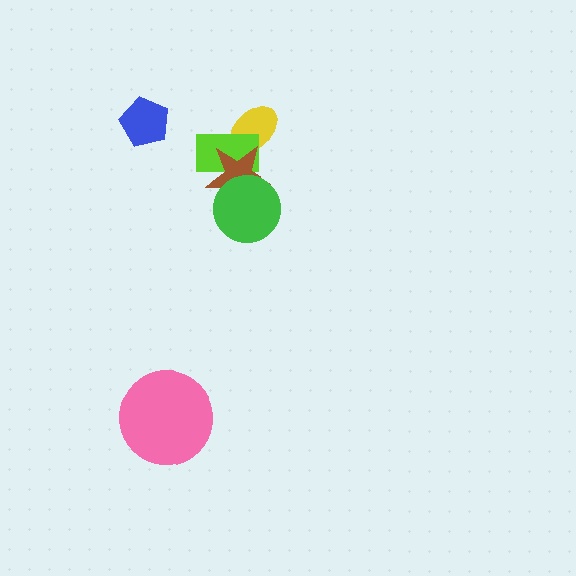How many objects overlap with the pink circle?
0 objects overlap with the pink circle.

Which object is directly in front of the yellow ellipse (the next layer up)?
The lime rectangle is directly in front of the yellow ellipse.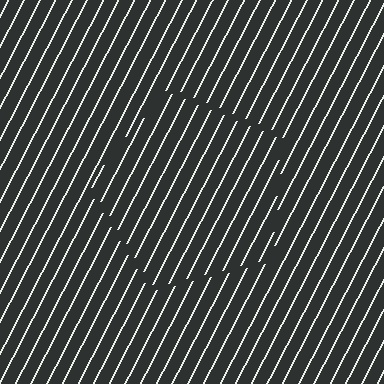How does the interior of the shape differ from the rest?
The interior of the shape contains the same grating, shifted by half a period — the contour is defined by the phase discontinuity where line-ends from the inner and outer gratings abut.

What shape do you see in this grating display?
An illusory pentagon. The interior of the shape contains the same grating, shifted by half a period — the contour is defined by the phase discontinuity where line-ends from the inner and outer gratings abut.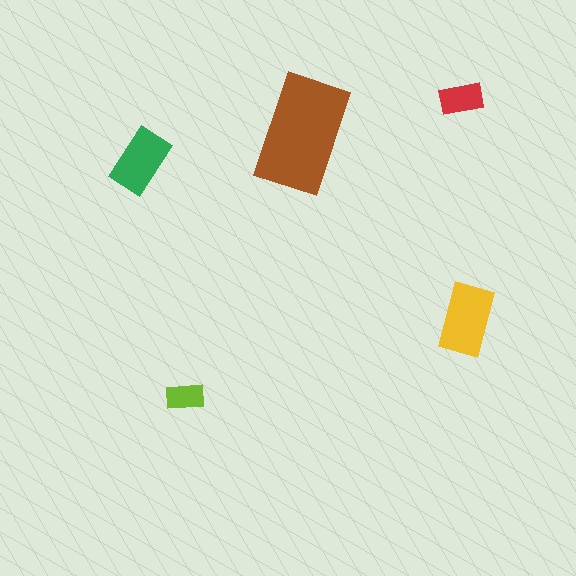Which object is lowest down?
The lime rectangle is bottommost.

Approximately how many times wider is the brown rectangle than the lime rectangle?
About 3 times wider.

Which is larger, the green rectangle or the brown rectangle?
The brown one.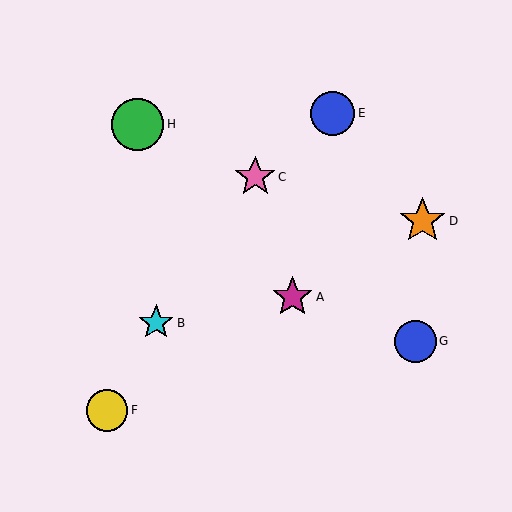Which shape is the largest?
The green circle (labeled H) is the largest.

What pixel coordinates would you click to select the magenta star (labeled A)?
Click at (293, 297) to select the magenta star A.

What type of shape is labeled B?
Shape B is a cyan star.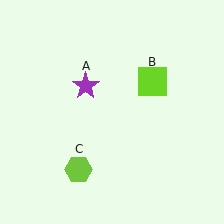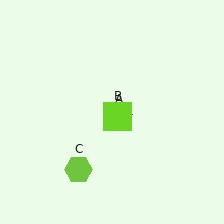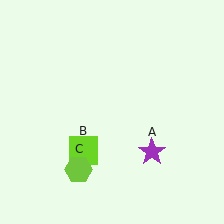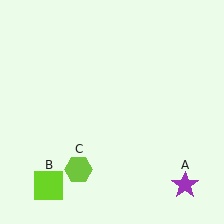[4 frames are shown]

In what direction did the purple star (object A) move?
The purple star (object A) moved down and to the right.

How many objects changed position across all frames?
2 objects changed position: purple star (object A), lime square (object B).